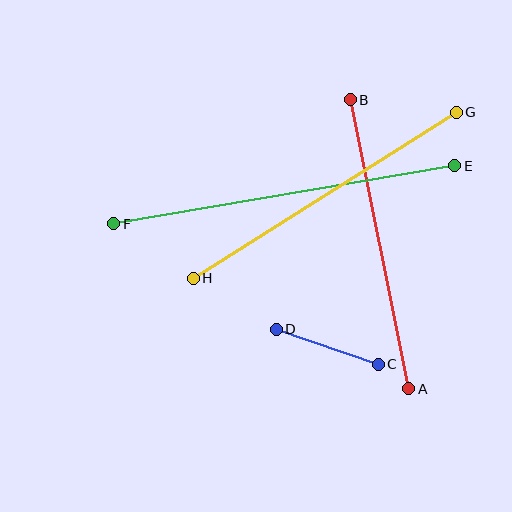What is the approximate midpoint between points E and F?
The midpoint is at approximately (284, 195) pixels.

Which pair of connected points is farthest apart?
Points E and F are farthest apart.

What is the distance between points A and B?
The distance is approximately 295 pixels.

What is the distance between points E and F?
The distance is approximately 346 pixels.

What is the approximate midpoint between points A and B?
The midpoint is at approximately (380, 244) pixels.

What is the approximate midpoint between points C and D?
The midpoint is at approximately (327, 347) pixels.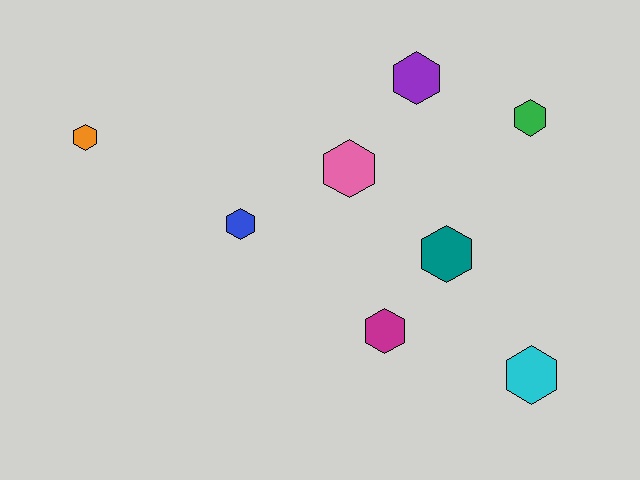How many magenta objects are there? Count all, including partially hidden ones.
There is 1 magenta object.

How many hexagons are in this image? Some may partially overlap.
There are 8 hexagons.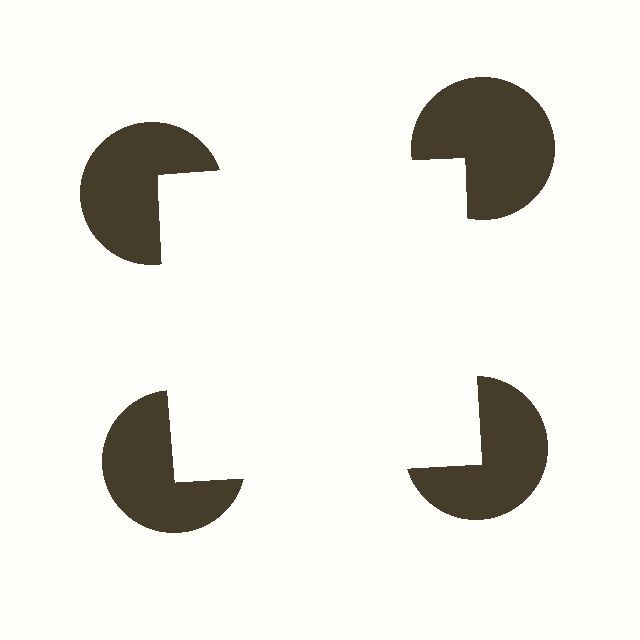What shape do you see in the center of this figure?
An illusory square — its edges are inferred from the aligned wedge cuts in the pac-man discs, not physically drawn.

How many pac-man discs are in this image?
There are 4 — one at each vertex of the illusory square.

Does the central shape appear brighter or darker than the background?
It typically appears slightly brighter than the background, even though no actual brightness change is drawn.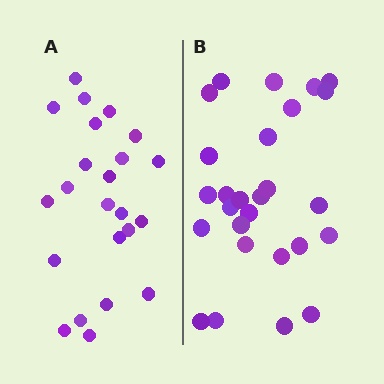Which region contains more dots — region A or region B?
Region B (the right region) has more dots.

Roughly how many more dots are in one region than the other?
Region B has about 4 more dots than region A.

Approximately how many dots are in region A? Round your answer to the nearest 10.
About 20 dots. (The exact count is 23, which rounds to 20.)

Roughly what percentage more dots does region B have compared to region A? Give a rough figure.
About 15% more.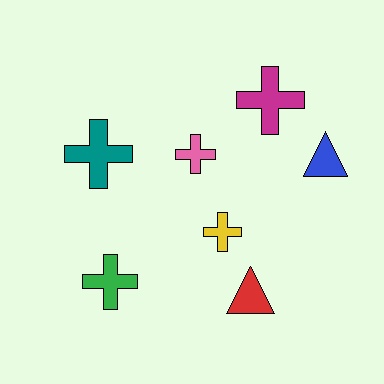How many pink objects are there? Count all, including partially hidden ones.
There is 1 pink object.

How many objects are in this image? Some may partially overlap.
There are 7 objects.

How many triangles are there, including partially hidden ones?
There are 2 triangles.